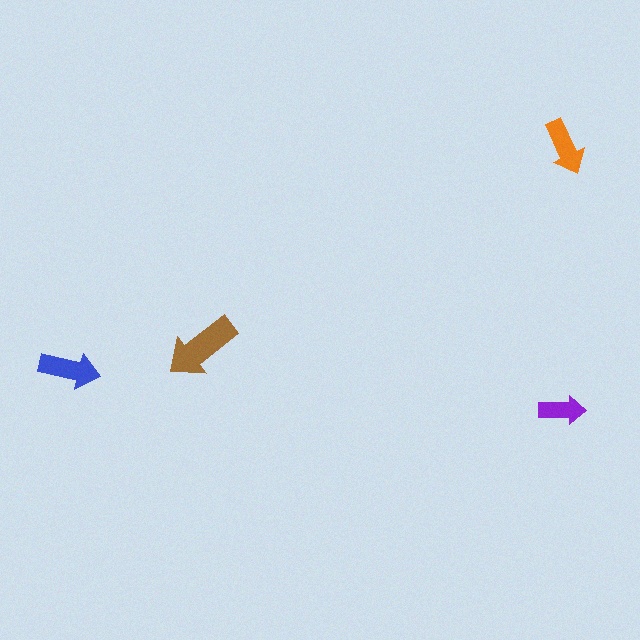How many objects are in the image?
There are 4 objects in the image.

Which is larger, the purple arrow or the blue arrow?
The blue one.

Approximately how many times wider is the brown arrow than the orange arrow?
About 1.5 times wider.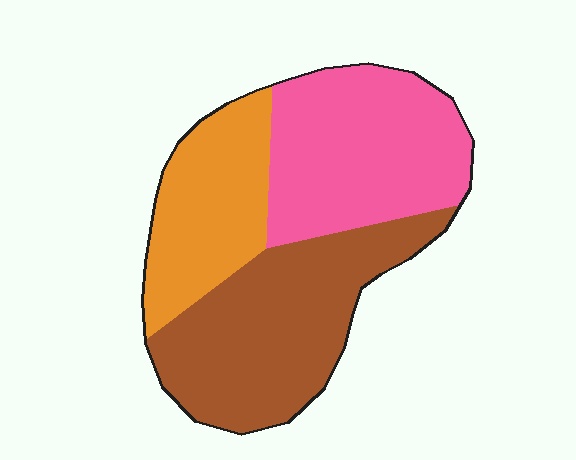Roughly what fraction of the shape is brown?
Brown covers about 40% of the shape.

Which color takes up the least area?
Orange, at roughly 25%.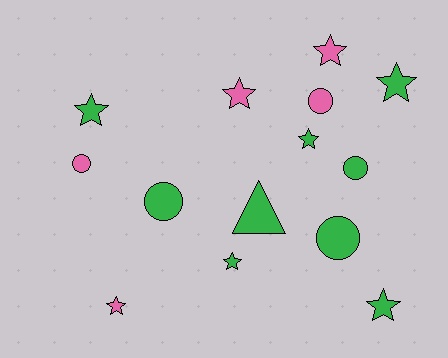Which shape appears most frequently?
Star, with 8 objects.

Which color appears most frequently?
Green, with 9 objects.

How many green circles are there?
There are 3 green circles.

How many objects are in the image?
There are 14 objects.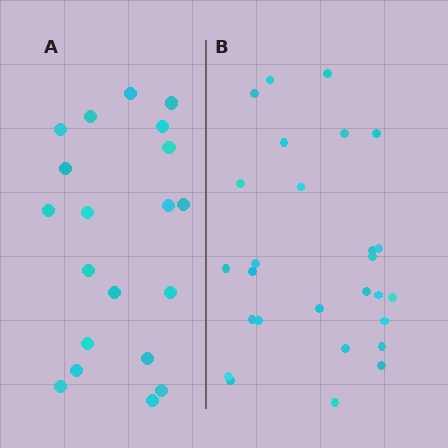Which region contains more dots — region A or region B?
Region B (the right region) has more dots.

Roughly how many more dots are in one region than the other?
Region B has roughly 8 or so more dots than region A.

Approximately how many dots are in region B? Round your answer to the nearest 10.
About 30 dots. (The exact count is 27, which rounds to 30.)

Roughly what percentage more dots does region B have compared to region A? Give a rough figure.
About 35% more.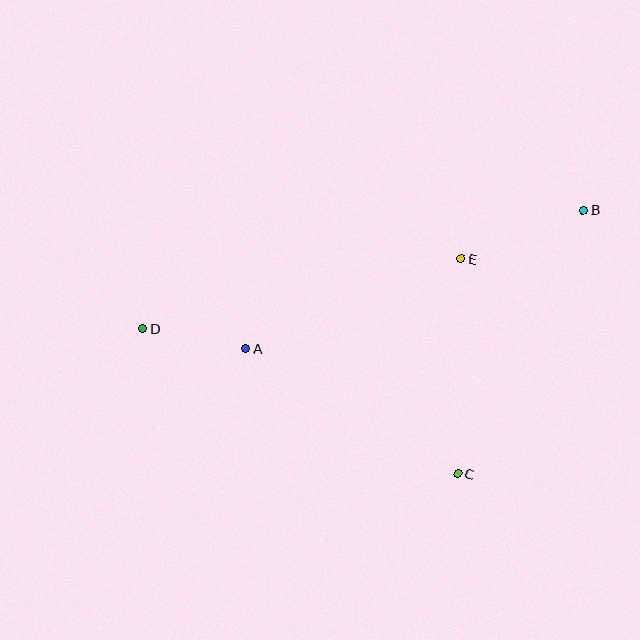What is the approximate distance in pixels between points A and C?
The distance between A and C is approximately 246 pixels.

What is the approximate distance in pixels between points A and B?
The distance between A and B is approximately 364 pixels.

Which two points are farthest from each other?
Points B and D are farthest from each other.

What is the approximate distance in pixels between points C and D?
The distance between C and D is approximately 347 pixels.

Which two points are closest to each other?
Points A and D are closest to each other.